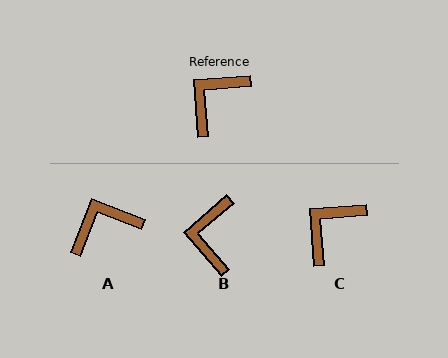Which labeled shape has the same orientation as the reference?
C.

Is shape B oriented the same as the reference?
No, it is off by about 37 degrees.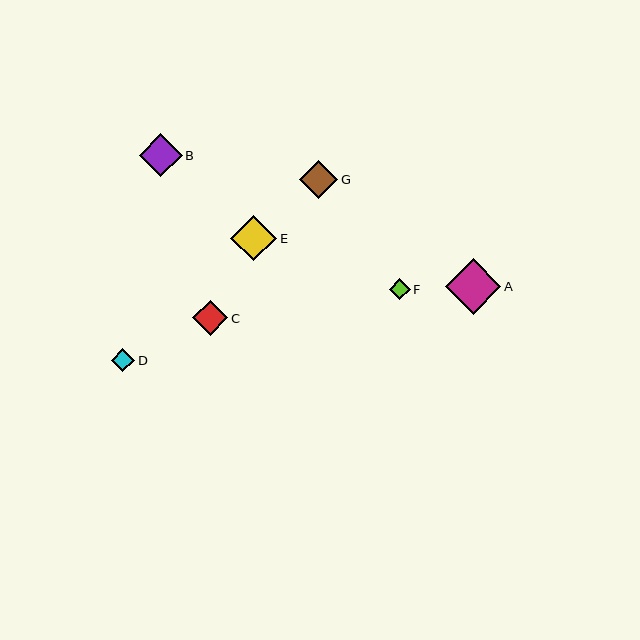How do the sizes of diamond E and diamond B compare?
Diamond E and diamond B are approximately the same size.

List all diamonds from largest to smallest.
From largest to smallest: A, E, B, G, C, D, F.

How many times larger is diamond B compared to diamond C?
Diamond B is approximately 1.2 times the size of diamond C.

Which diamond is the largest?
Diamond A is the largest with a size of approximately 55 pixels.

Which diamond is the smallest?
Diamond F is the smallest with a size of approximately 21 pixels.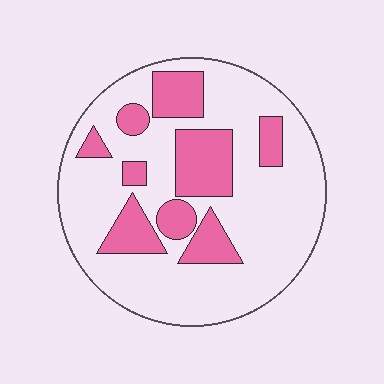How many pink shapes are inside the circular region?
9.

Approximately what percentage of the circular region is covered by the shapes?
Approximately 25%.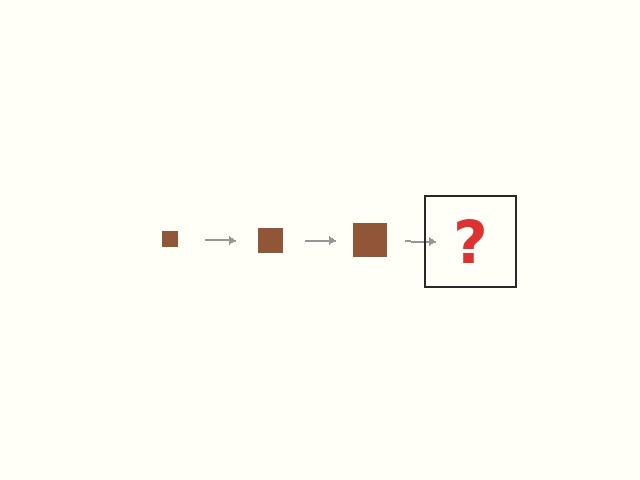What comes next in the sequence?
The next element should be a brown square, larger than the previous one.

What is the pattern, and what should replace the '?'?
The pattern is that the square gets progressively larger each step. The '?' should be a brown square, larger than the previous one.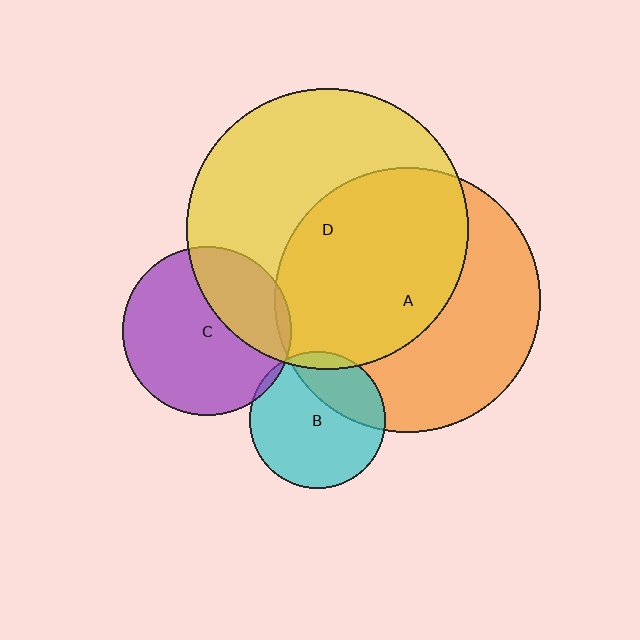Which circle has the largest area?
Circle D (yellow).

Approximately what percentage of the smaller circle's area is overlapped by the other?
Approximately 55%.